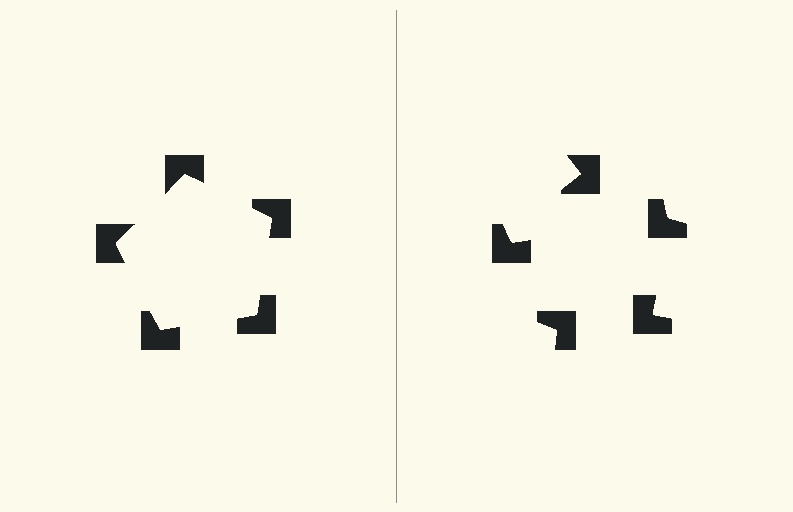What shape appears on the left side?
An illusory pentagon.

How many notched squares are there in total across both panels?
10 — 5 on each side.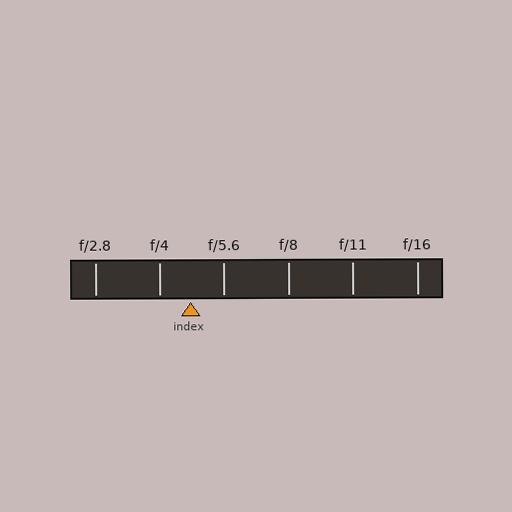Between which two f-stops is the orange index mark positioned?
The index mark is between f/4 and f/5.6.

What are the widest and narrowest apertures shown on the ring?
The widest aperture shown is f/2.8 and the narrowest is f/16.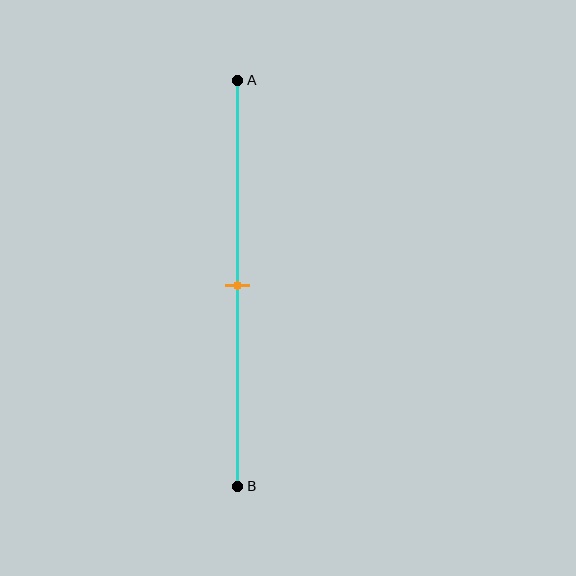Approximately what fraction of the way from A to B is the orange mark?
The orange mark is approximately 50% of the way from A to B.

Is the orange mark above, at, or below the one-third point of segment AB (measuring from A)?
The orange mark is below the one-third point of segment AB.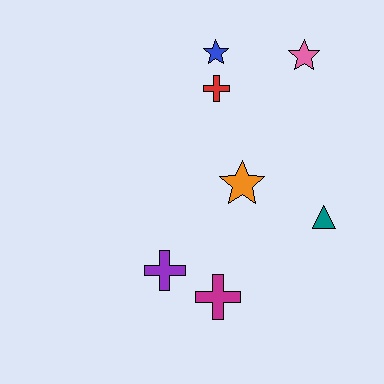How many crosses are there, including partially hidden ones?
There are 3 crosses.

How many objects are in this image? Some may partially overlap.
There are 7 objects.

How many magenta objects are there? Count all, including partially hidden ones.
There is 1 magenta object.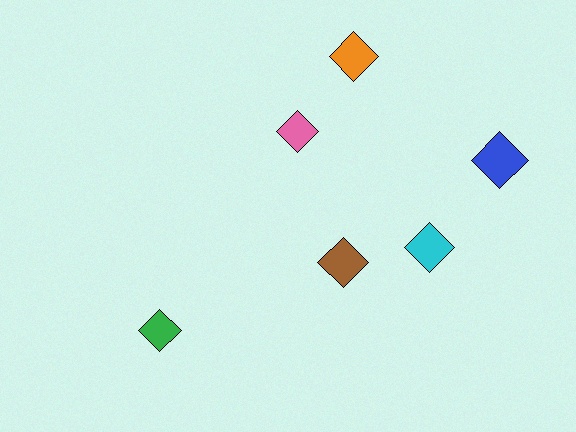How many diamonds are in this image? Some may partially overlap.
There are 6 diamonds.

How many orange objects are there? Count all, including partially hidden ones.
There is 1 orange object.